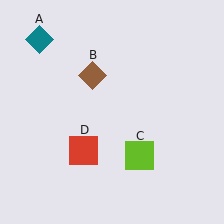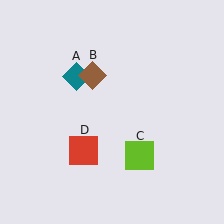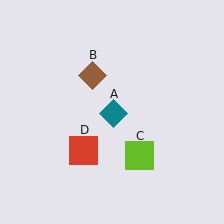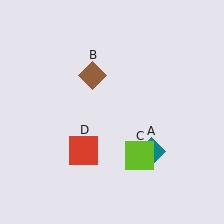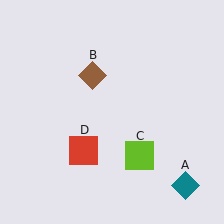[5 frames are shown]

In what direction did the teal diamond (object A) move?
The teal diamond (object A) moved down and to the right.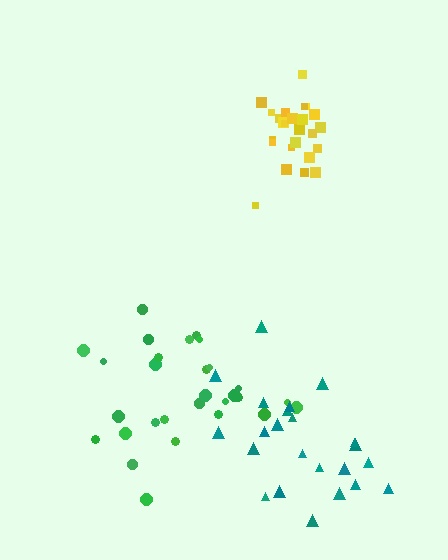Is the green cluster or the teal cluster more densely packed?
Green.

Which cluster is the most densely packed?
Yellow.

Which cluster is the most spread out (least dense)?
Teal.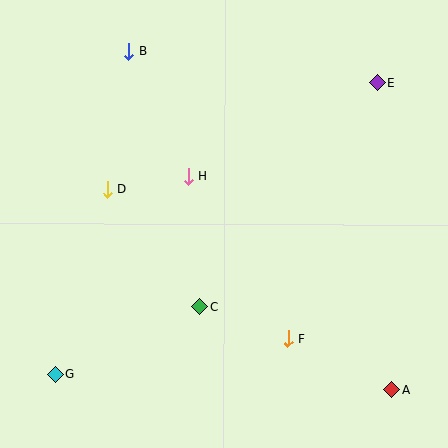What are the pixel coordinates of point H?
Point H is at (188, 176).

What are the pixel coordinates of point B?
Point B is at (129, 51).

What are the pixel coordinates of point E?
Point E is at (377, 83).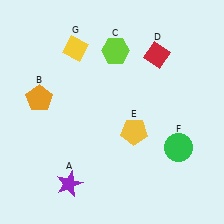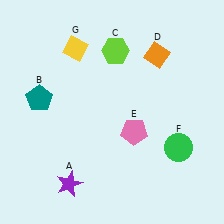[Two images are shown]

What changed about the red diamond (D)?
In Image 1, D is red. In Image 2, it changed to orange.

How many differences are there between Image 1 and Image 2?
There are 3 differences between the two images.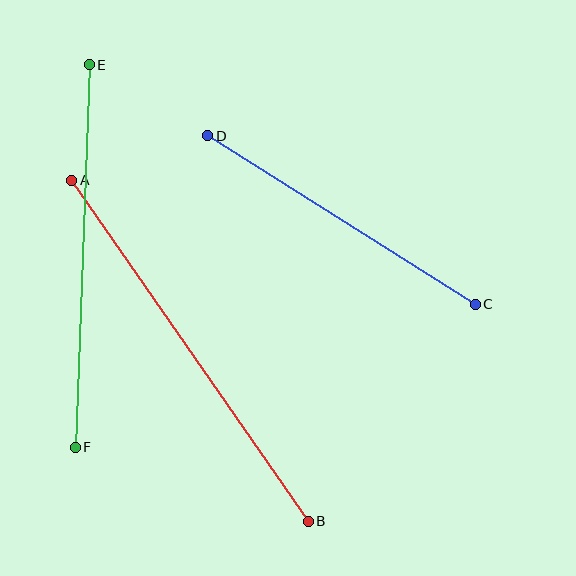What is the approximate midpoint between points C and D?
The midpoint is at approximately (342, 220) pixels.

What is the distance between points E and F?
The distance is approximately 383 pixels.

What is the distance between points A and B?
The distance is approximately 415 pixels.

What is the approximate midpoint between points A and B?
The midpoint is at approximately (190, 351) pixels.